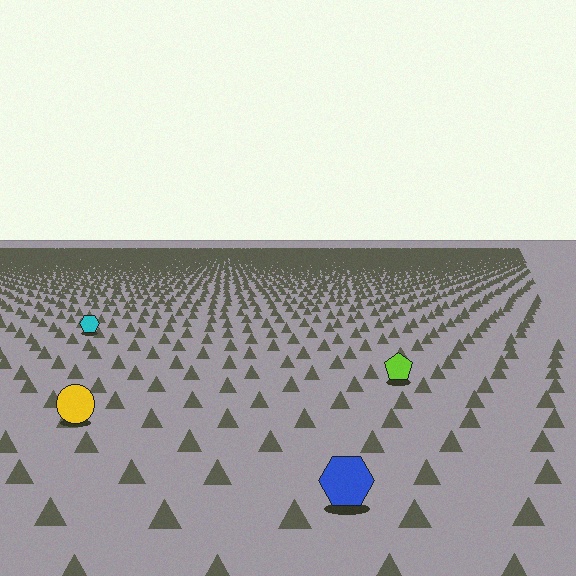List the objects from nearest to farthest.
From nearest to farthest: the blue hexagon, the yellow circle, the lime pentagon, the cyan hexagon.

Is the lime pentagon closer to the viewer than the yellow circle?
No. The yellow circle is closer — you can tell from the texture gradient: the ground texture is coarser near it.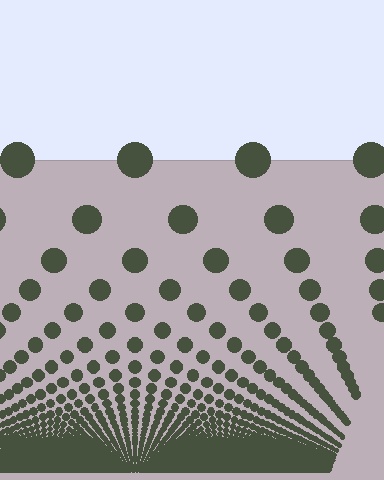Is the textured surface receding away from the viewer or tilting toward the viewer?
The surface appears to tilt toward the viewer. Texture elements get larger and sparser toward the top.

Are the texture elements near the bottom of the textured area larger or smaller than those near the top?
Smaller. The gradient is inverted — elements near the bottom are smaller and denser.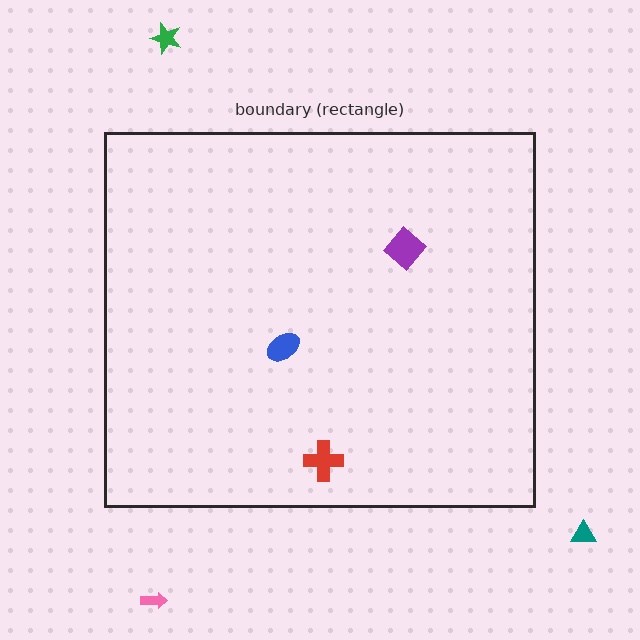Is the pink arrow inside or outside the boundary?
Outside.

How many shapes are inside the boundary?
3 inside, 3 outside.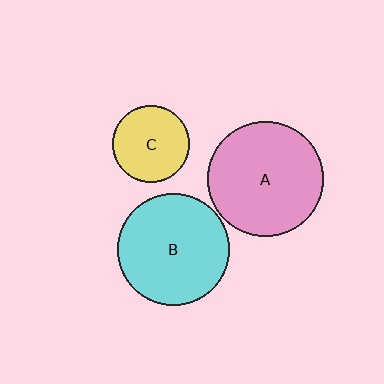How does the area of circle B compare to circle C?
Approximately 2.1 times.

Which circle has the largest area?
Circle A (pink).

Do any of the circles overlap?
No, none of the circles overlap.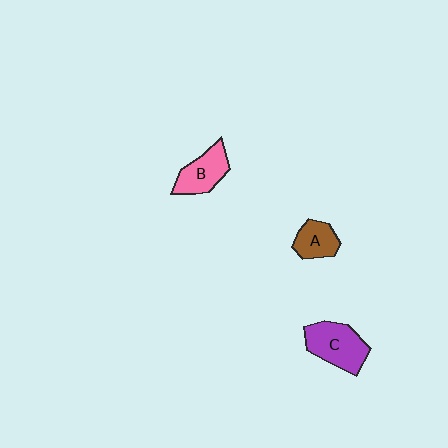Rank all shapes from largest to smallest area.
From largest to smallest: C (purple), B (pink), A (brown).